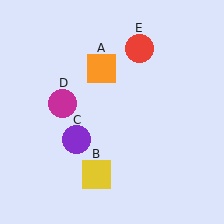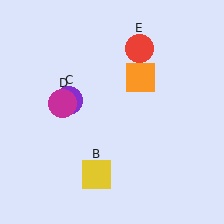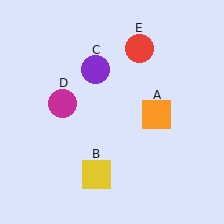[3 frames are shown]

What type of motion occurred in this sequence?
The orange square (object A), purple circle (object C) rotated clockwise around the center of the scene.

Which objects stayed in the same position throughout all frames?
Yellow square (object B) and magenta circle (object D) and red circle (object E) remained stationary.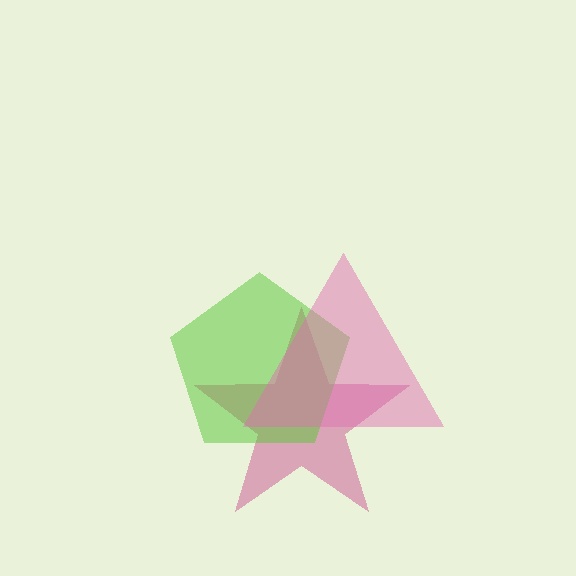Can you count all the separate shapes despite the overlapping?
Yes, there are 3 separate shapes.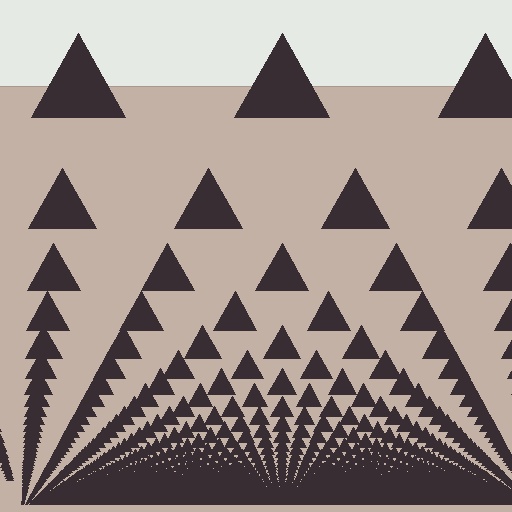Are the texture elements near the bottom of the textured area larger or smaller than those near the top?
Smaller. The gradient is inverted — elements near the bottom are smaller and denser.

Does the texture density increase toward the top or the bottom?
Density increases toward the bottom.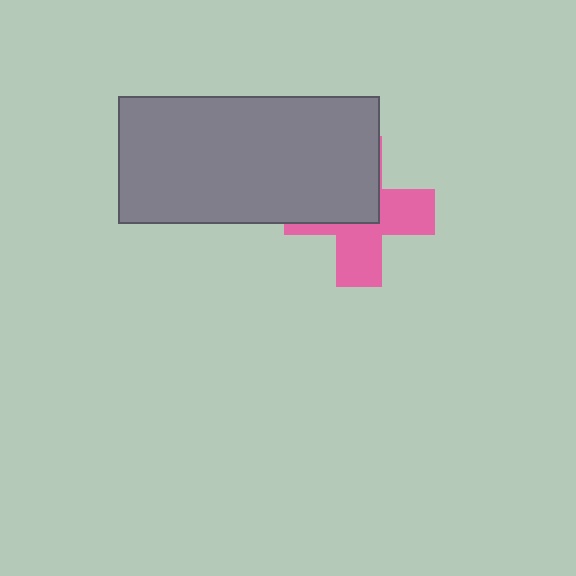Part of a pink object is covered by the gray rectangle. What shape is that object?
It is a cross.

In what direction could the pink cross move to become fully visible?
The pink cross could move toward the lower-right. That would shift it out from behind the gray rectangle entirely.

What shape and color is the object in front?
The object in front is a gray rectangle.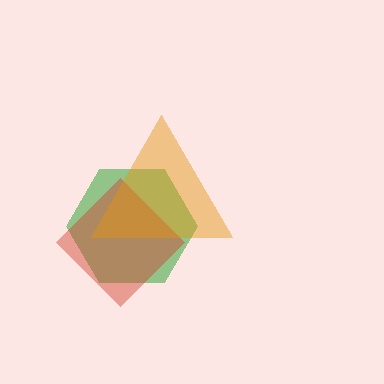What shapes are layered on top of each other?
The layered shapes are: a green hexagon, a red diamond, an orange triangle.